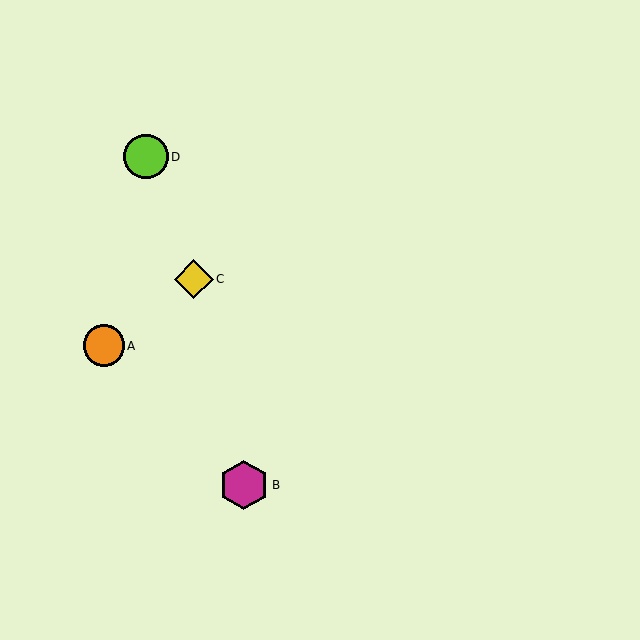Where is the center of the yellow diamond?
The center of the yellow diamond is at (194, 279).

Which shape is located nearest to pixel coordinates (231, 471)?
The magenta hexagon (labeled B) at (244, 485) is nearest to that location.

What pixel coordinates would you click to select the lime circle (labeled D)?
Click at (146, 157) to select the lime circle D.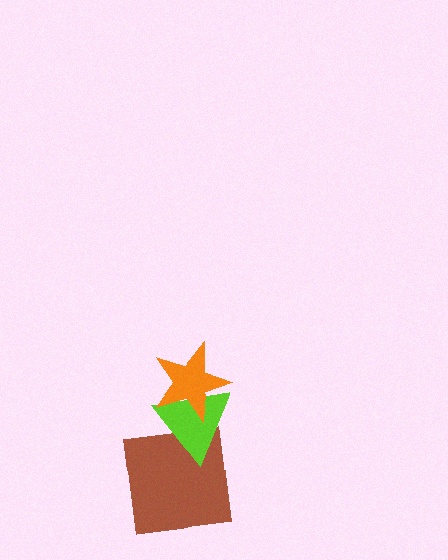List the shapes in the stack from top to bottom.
From top to bottom: the orange star, the lime triangle, the brown square.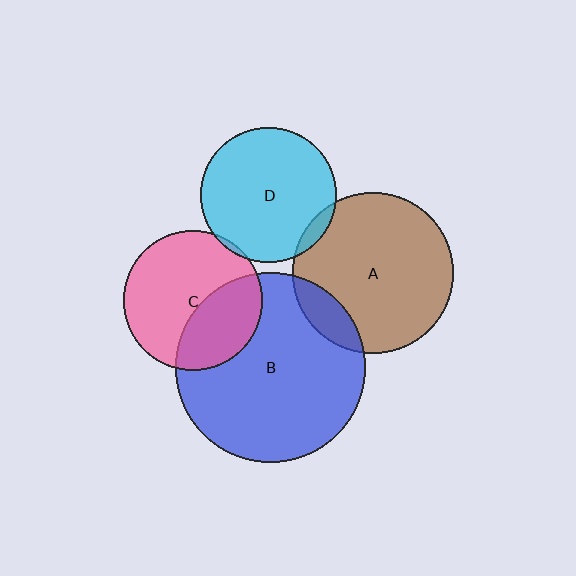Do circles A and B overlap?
Yes.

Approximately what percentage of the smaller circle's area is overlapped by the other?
Approximately 15%.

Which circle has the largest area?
Circle B (blue).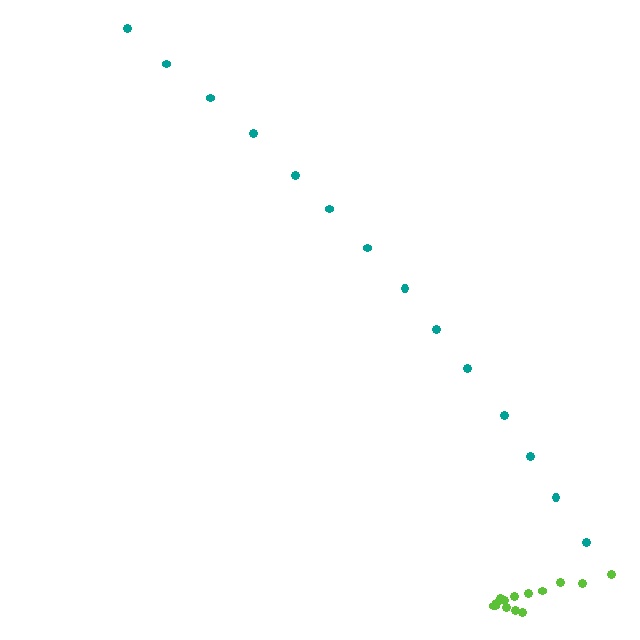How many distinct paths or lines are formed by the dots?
There are 2 distinct paths.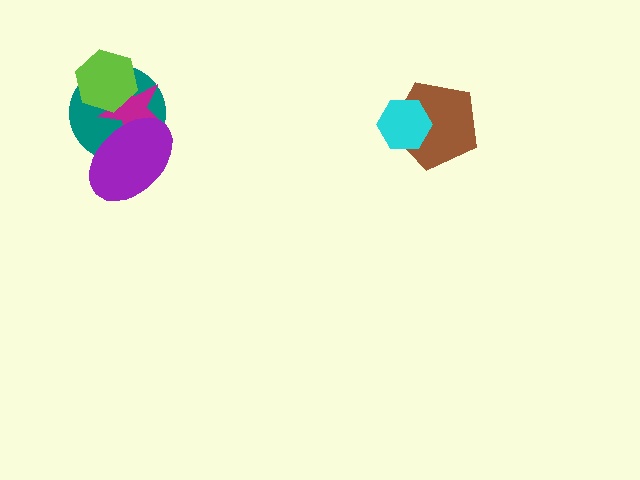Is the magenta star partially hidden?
Yes, it is partially covered by another shape.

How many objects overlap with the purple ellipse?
2 objects overlap with the purple ellipse.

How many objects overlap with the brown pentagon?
1 object overlaps with the brown pentagon.